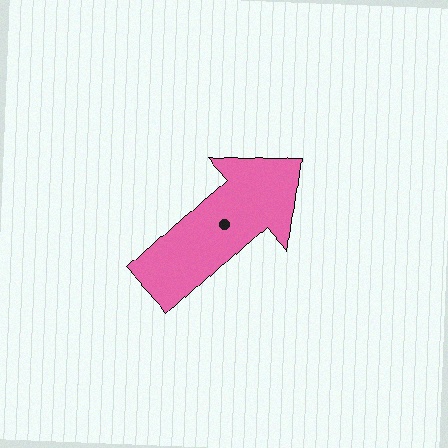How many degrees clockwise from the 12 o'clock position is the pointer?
Approximately 48 degrees.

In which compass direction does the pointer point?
Northeast.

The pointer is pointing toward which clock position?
Roughly 2 o'clock.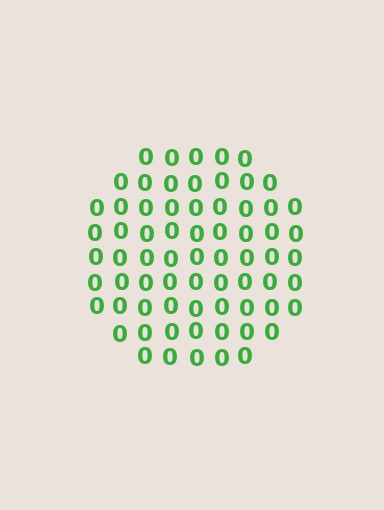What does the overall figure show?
The overall figure shows a circle.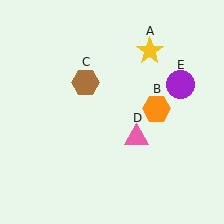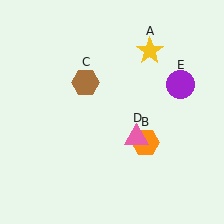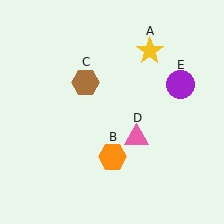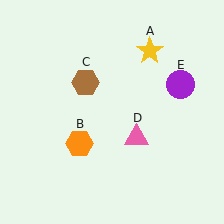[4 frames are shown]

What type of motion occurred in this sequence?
The orange hexagon (object B) rotated clockwise around the center of the scene.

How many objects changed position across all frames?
1 object changed position: orange hexagon (object B).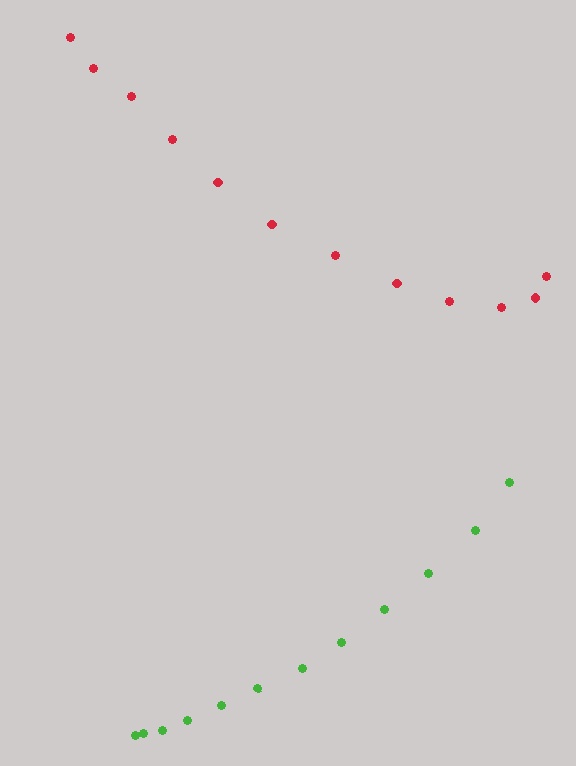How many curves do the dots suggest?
There are 2 distinct paths.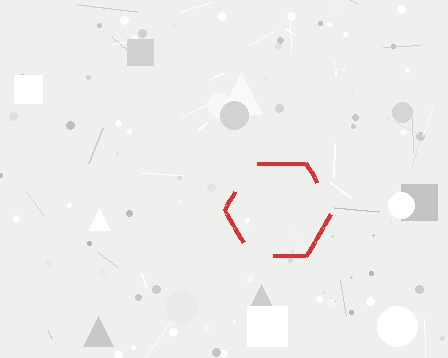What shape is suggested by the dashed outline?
The dashed outline suggests a hexagon.